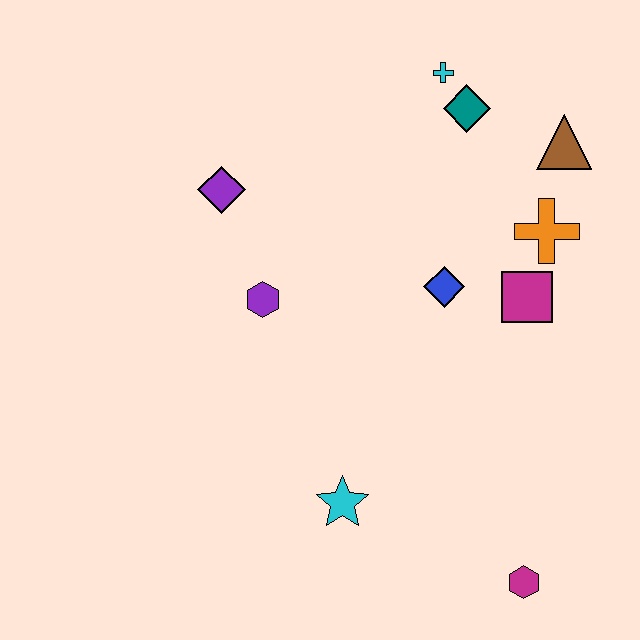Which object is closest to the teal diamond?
The cyan cross is closest to the teal diamond.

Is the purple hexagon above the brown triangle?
No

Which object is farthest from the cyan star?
The cyan cross is farthest from the cyan star.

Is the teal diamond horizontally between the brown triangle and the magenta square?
No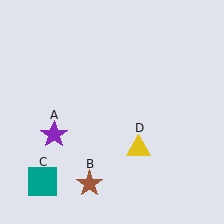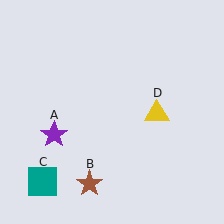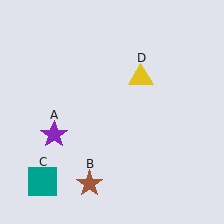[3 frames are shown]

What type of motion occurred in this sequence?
The yellow triangle (object D) rotated counterclockwise around the center of the scene.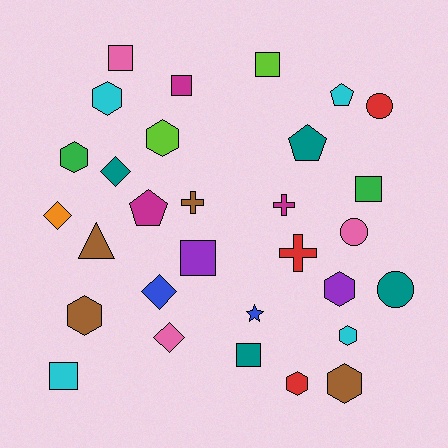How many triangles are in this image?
There is 1 triangle.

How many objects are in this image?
There are 30 objects.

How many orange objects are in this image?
There is 1 orange object.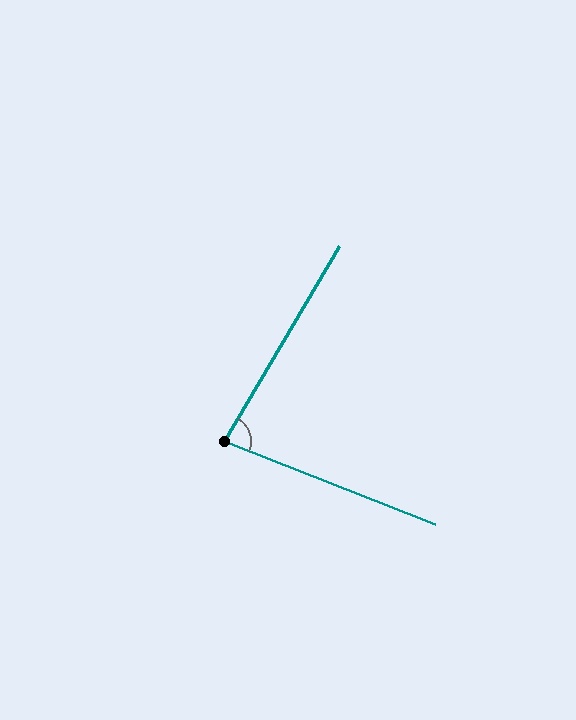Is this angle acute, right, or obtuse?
It is acute.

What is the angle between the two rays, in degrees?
Approximately 81 degrees.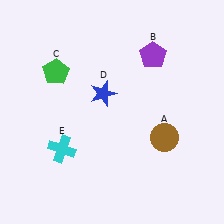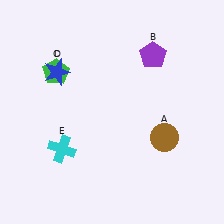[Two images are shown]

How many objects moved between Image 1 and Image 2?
1 object moved between the two images.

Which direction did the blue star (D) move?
The blue star (D) moved left.